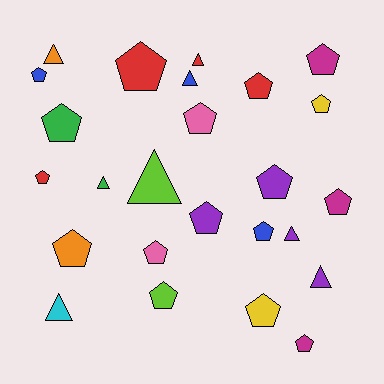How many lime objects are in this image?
There are 2 lime objects.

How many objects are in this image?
There are 25 objects.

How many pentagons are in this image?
There are 17 pentagons.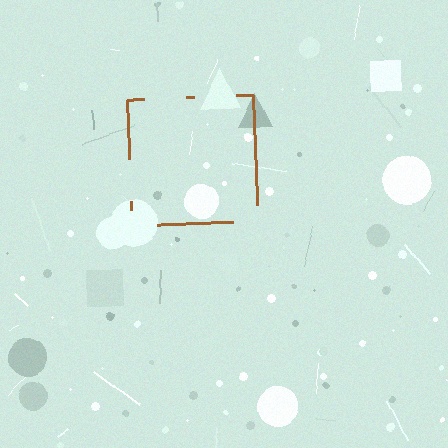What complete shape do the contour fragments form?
The contour fragments form a square.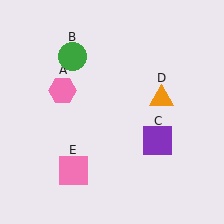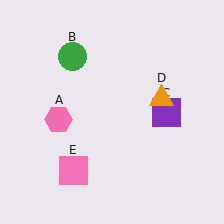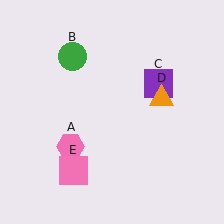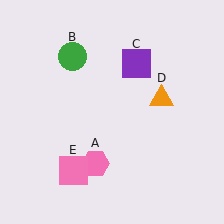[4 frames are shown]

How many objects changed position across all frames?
2 objects changed position: pink hexagon (object A), purple square (object C).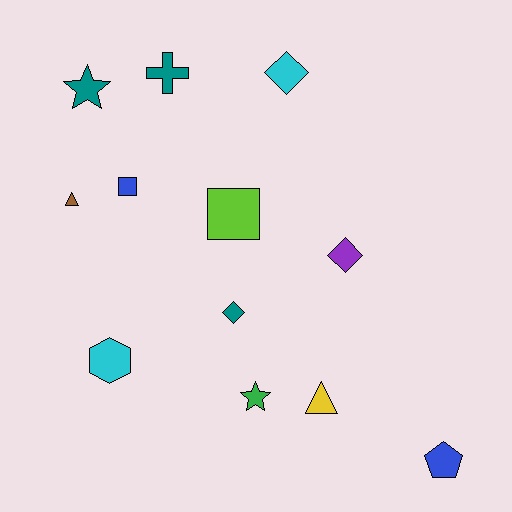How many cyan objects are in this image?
There are 2 cyan objects.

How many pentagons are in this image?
There is 1 pentagon.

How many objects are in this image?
There are 12 objects.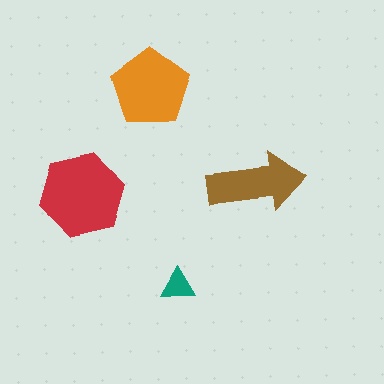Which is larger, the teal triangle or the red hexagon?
The red hexagon.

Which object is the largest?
The red hexagon.